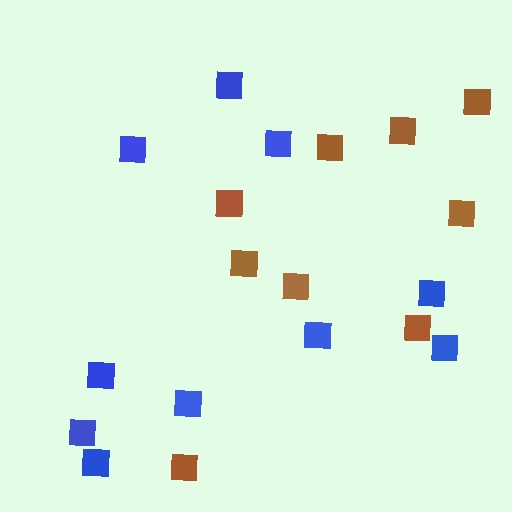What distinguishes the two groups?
There are 2 groups: one group of brown squares (9) and one group of blue squares (10).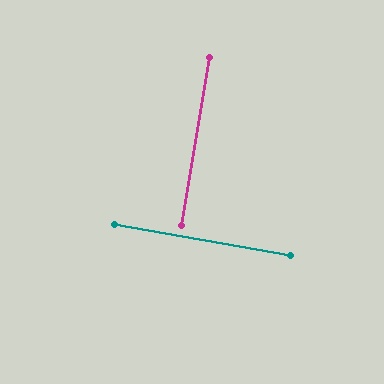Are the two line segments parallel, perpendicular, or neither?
Perpendicular — they meet at approximately 90°.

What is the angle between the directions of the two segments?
Approximately 90 degrees.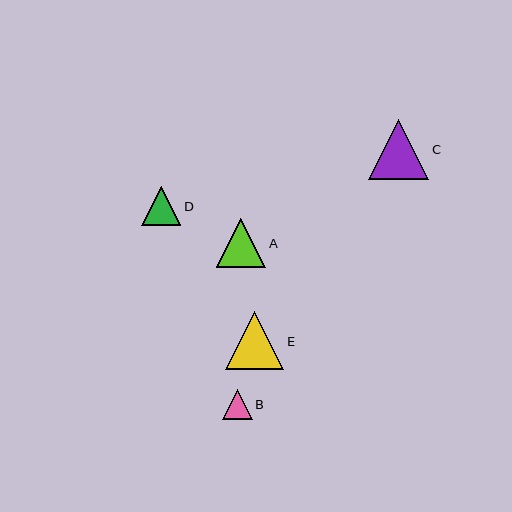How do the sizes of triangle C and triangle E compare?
Triangle C and triangle E are approximately the same size.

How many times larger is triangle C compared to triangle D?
Triangle C is approximately 1.5 times the size of triangle D.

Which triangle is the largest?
Triangle C is the largest with a size of approximately 60 pixels.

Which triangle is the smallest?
Triangle B is the smallest with a size of approximately 30 pixels.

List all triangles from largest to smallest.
From largest to smallest: C, E, A, D, B.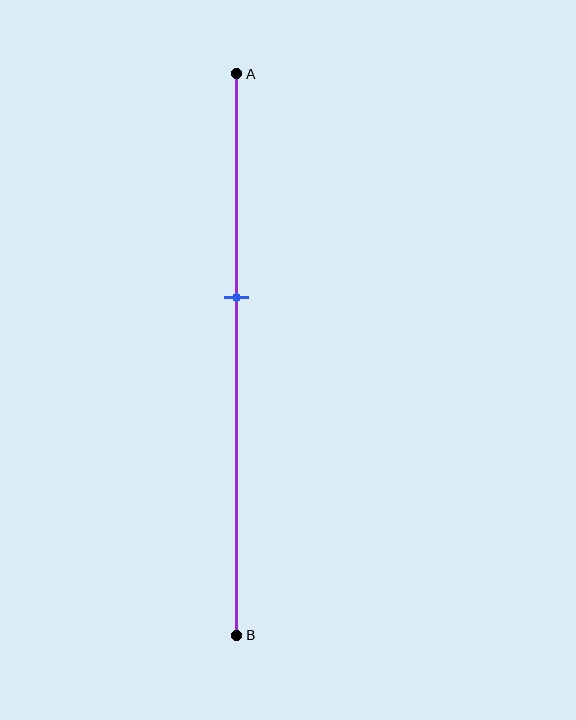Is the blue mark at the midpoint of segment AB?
No, the mark is at about 40% from A, not at the 50% midpoint.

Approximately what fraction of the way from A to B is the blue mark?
The blue mark is approximately 40% of the way from A to B.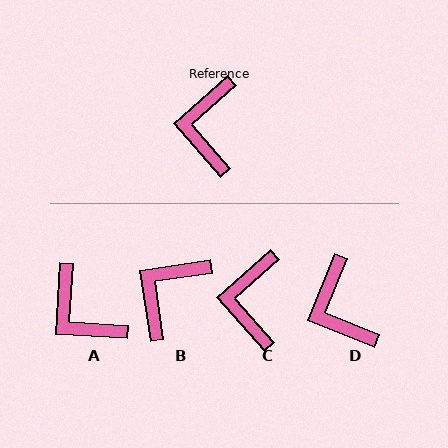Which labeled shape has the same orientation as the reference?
C.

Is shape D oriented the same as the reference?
No, it is off by about 27 degrees.